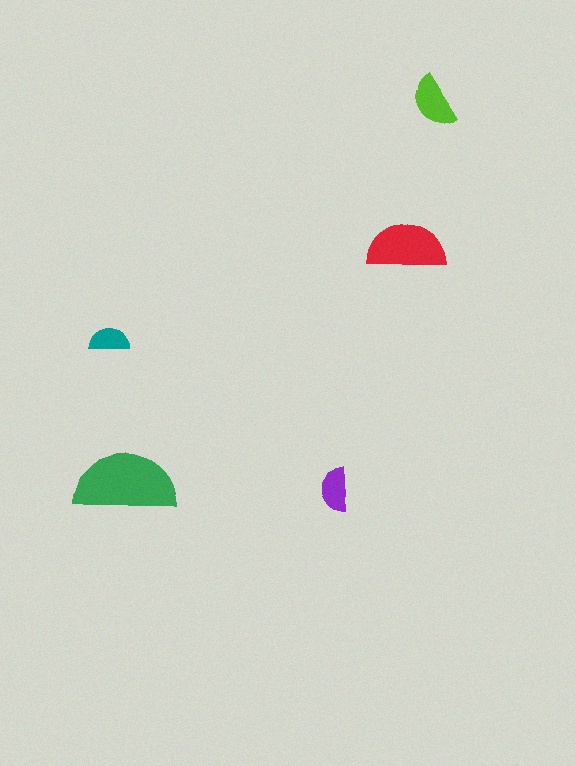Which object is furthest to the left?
The teal semicircle is leftmost.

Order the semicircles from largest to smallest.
the green one, the red one, the lime one, the purple one, the teal one.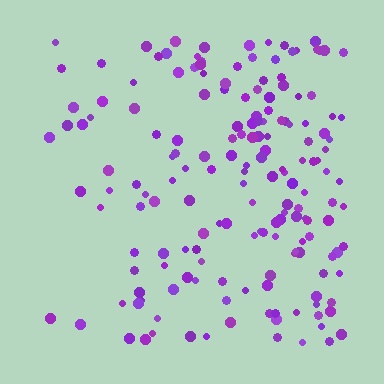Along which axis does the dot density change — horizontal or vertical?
Horizontal.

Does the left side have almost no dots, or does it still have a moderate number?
Still a moderate number, just noticeably fewer than the right.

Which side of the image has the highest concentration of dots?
The right.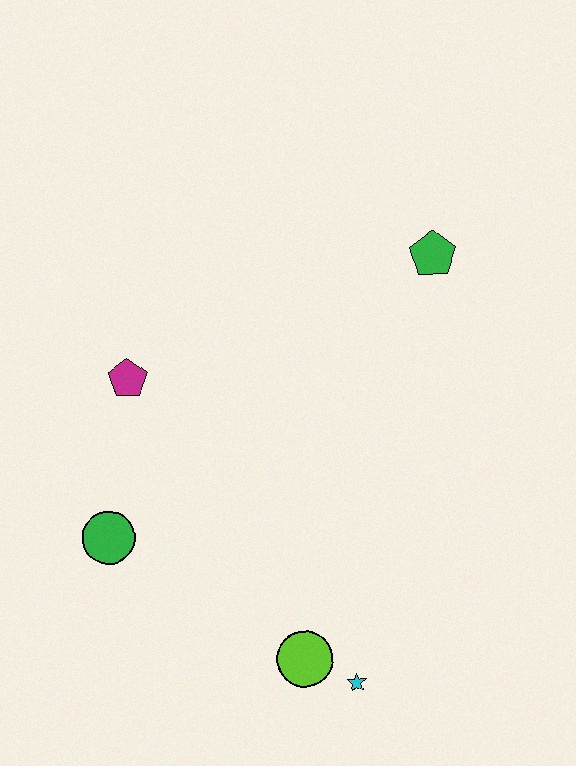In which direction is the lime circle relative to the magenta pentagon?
The lime circle is below the magenta pentagon.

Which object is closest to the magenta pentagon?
The green circle is closest to the magenta pentagon.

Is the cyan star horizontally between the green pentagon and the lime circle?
Yes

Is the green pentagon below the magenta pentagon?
No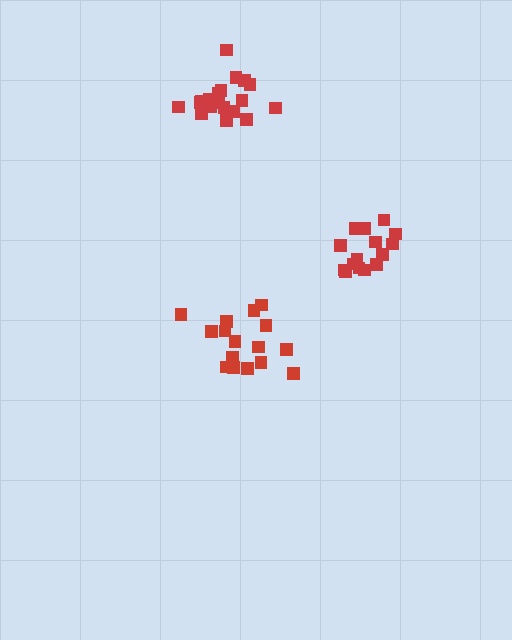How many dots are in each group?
Group 1: 19 dots, Group 2: 16 dots, Group 3: 15 dots (50 total).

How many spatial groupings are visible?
There are 3 spatial groupings.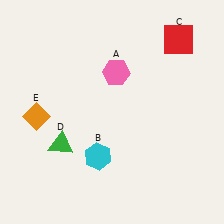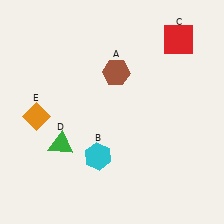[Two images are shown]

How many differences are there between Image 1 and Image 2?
There is 1 difference between the two images.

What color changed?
The hexagon (A) changed from pink in Image 1 to brown in Image 2.